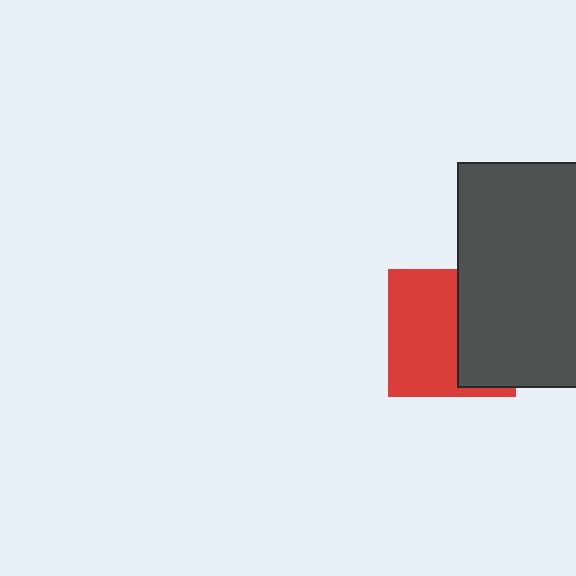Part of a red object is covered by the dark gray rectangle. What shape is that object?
It is a square.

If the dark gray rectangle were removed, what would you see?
You would see the complete red square.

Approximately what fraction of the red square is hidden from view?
Roughly 42% of the red square is hidden behind the dark gray rectangle.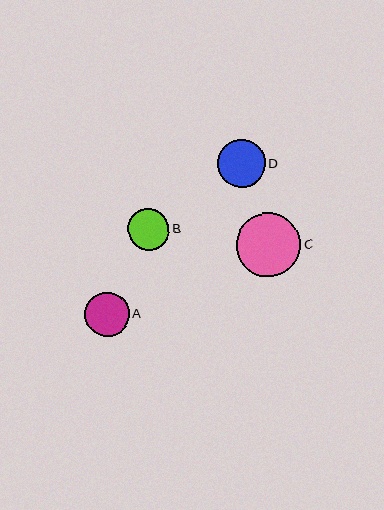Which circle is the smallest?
Circle B is the smallest with a size of approximately 42 pixels.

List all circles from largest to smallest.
From largest to smallest: C, D, A, B.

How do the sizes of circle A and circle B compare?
Circle A and circle B are approximately the same size.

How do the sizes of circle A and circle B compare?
Circle A and circle B are approximately the same size.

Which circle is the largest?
Circle C is the largest with a size of approximately 64 pixels.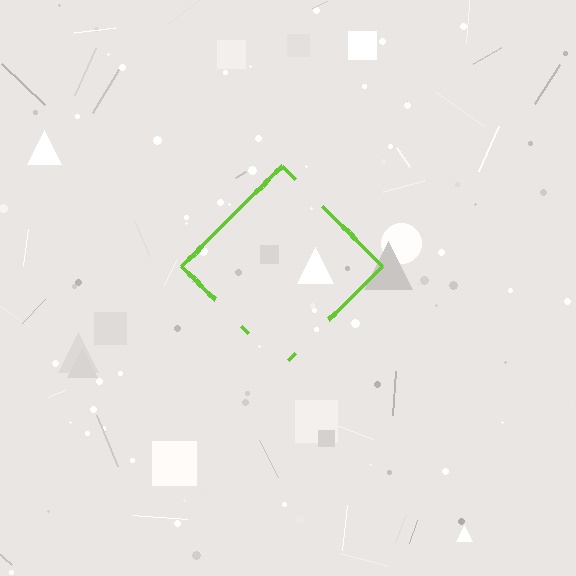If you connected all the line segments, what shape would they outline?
They would outline a diamond.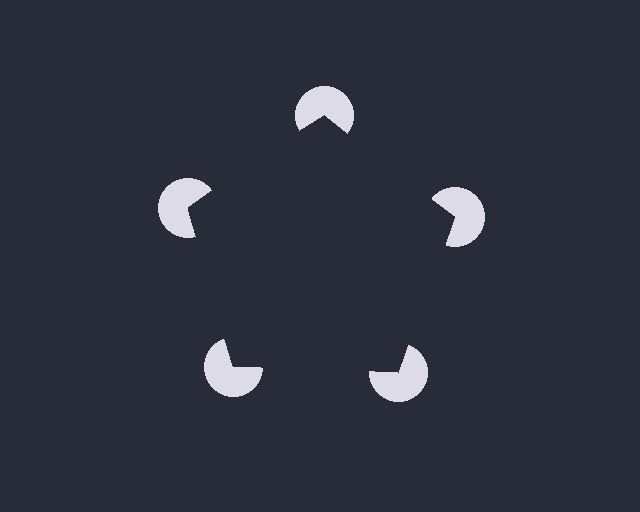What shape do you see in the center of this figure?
An illusory pentagon — its edges are inferred from the aligned wedge cuts in the pac-man discs, not physically drawn.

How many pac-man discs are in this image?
There are 5 — one at each vertex of the illusory pentagon.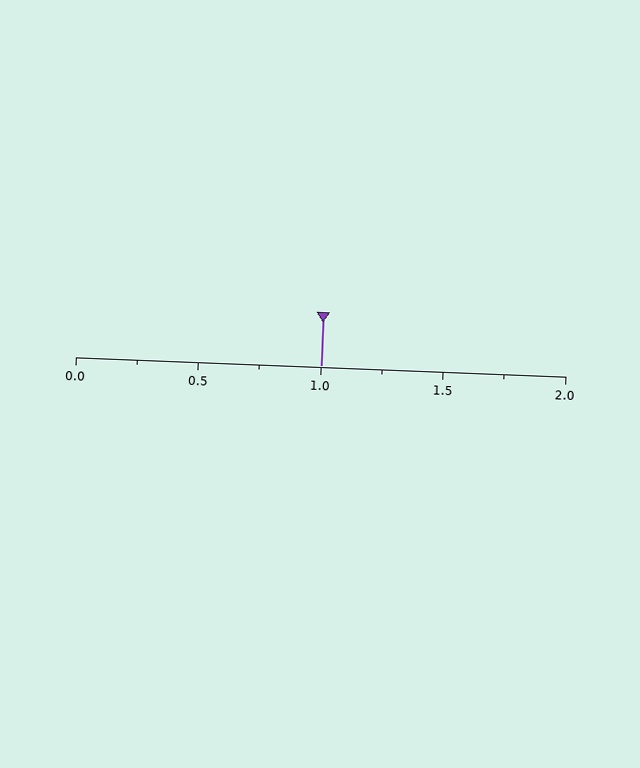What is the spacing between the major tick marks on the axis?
The major ticks are spaced 0.5 apart.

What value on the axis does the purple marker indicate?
The marker indicates approximately 1.